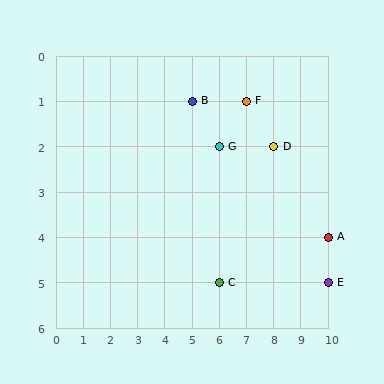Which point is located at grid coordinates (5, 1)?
Point B is at (5, 1).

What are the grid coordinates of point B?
Point B is at grid coordinates (5, 1).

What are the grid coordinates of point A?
Point A is at grid coordinates (10, 4).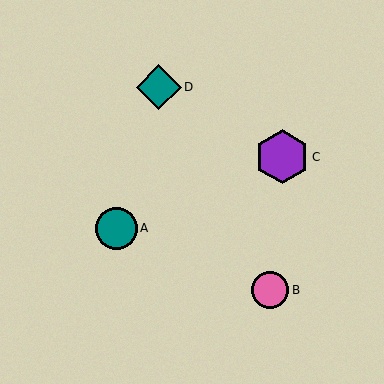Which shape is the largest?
The purple hexagon (labeled C) is the largest.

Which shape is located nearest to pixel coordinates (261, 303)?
The pink circle (labeled B) at (270, 290) is nearest to that location.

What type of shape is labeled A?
Shape A is a teal circle.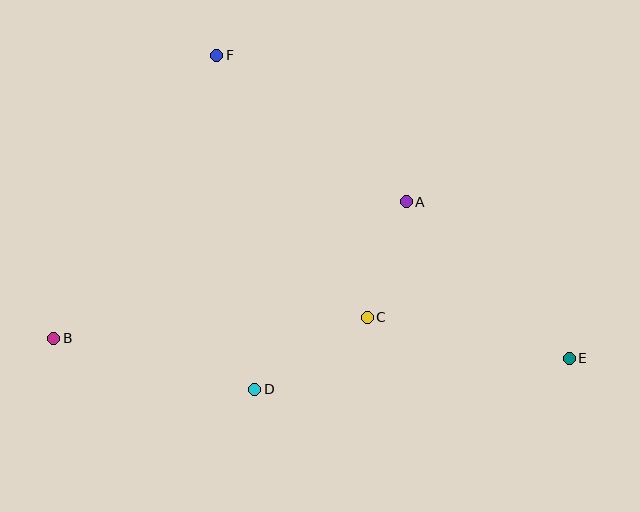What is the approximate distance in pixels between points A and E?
The distance between A and E is approximately 226 pixels.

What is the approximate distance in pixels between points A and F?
The distance between A and F is approximately 239 pixels.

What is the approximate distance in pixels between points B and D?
The distance between B and D is approximately 207 pixels.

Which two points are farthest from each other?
Points B and E are farthest from each other.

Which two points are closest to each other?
Points A and C are closest to each other.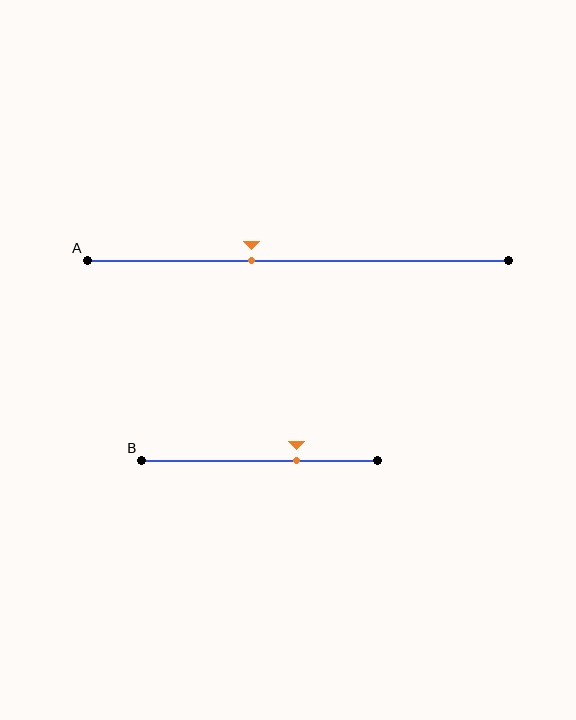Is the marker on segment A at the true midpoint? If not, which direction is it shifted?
No, the marker on segment A is shifted to the left by about 11% of the segment length.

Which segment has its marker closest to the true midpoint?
Segment A has its marker closest to the true midpoint.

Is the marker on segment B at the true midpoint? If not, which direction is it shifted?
No, the marker on segment B is shifted to the right by about 16% of the segment length.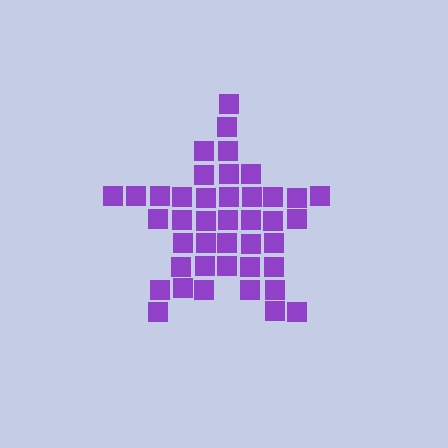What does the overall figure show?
The overall figure shows a star.